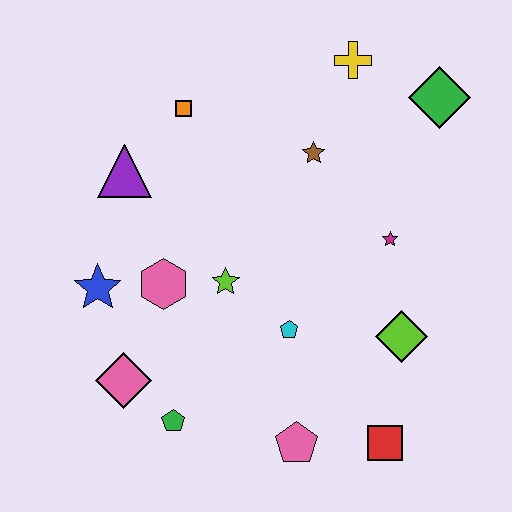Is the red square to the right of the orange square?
Yes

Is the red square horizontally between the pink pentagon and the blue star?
No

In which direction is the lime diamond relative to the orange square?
The lime diamond is below the orange square.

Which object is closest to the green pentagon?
The pink diamond is closest to the green pentagon.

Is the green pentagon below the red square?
No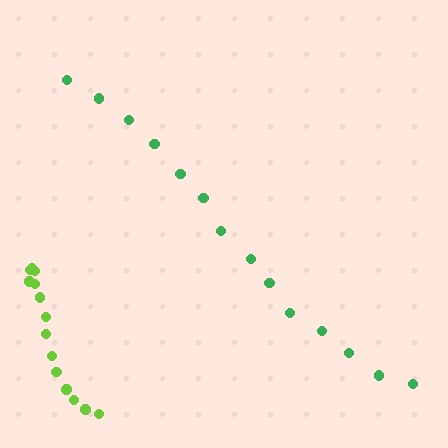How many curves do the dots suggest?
There are 2 distinct paths.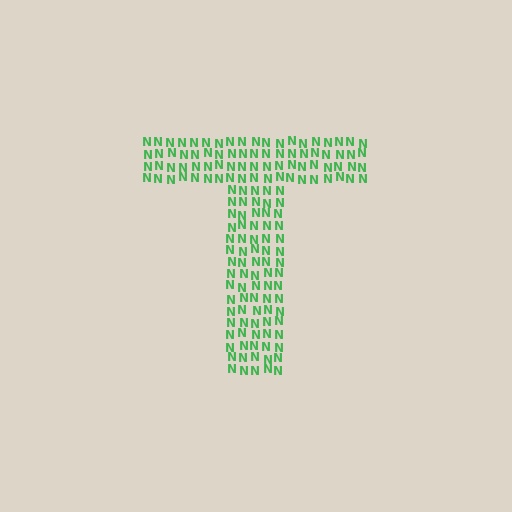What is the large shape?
The large shape is the letter T.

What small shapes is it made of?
It is made of small letter N's.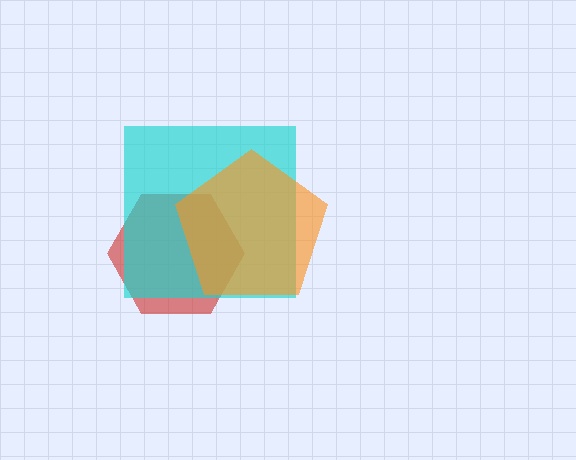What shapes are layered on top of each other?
The layered shapes are: a red hexagon, a cyan square, an orange pentagon.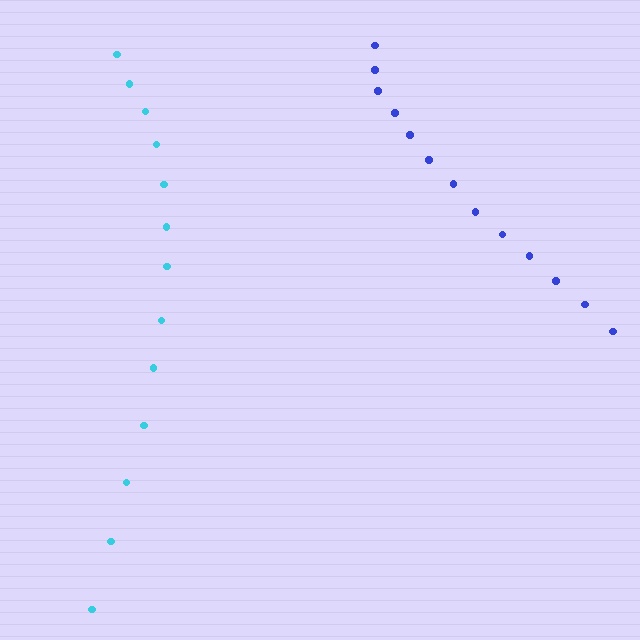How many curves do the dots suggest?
There are 2 distinct paths.